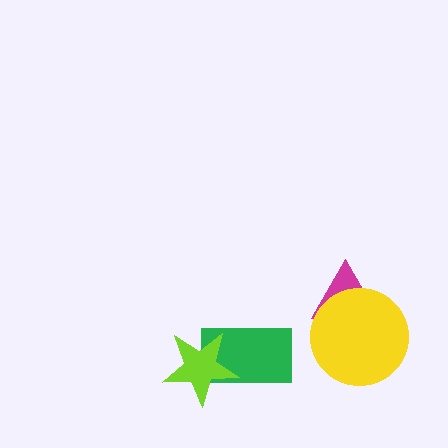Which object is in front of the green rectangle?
The lime star is in front of the green rectangle.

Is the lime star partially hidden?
No, no other shape covers it.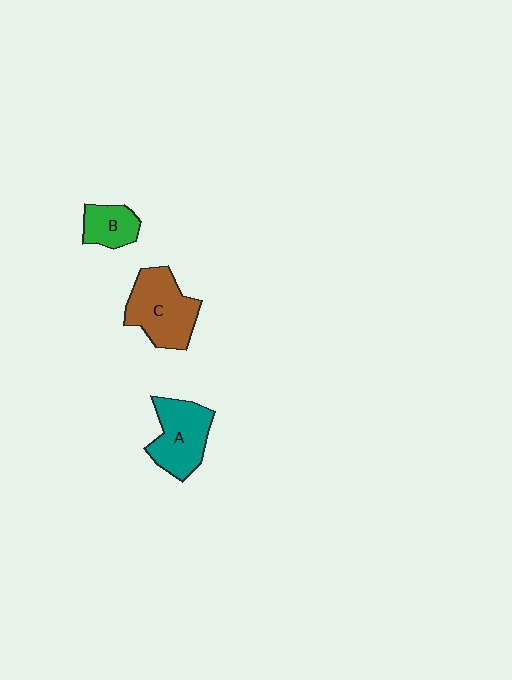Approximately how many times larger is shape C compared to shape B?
Approximately 2.0 times.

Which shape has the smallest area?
Shape B (green).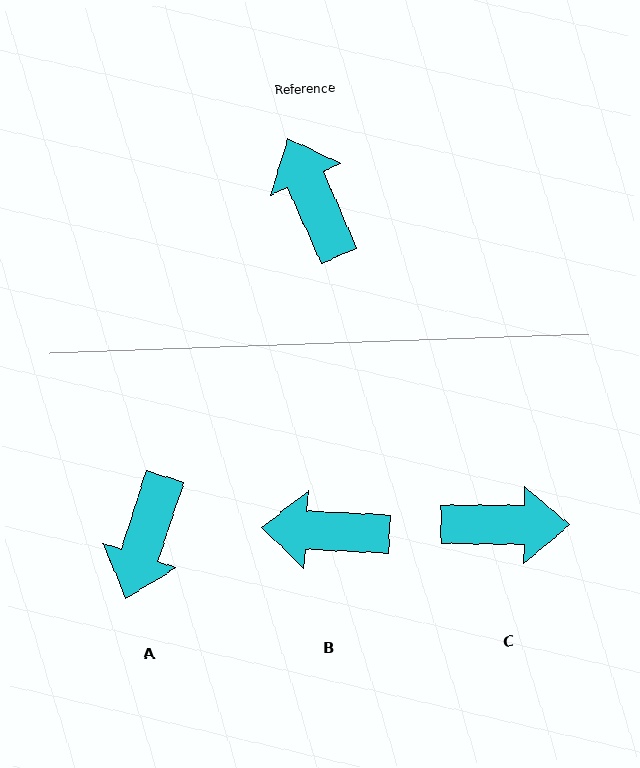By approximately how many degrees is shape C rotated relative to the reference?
Approximately 114 degrees clockwise.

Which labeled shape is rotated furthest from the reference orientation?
A, about 138 degrees away.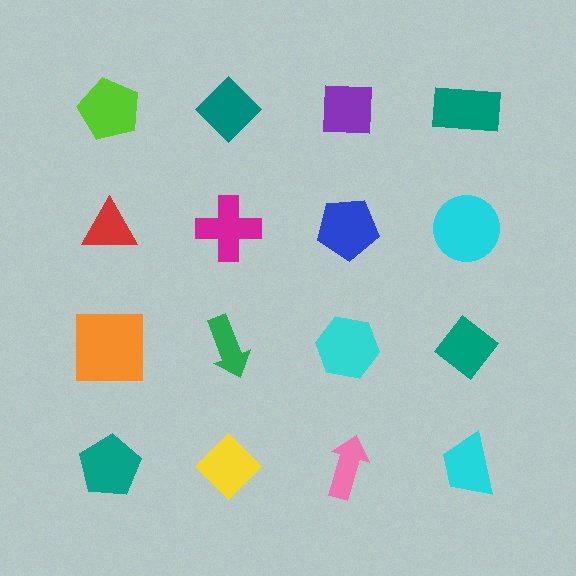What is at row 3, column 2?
A green arrow.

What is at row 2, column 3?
A blue pentagon.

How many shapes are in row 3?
4 shapes.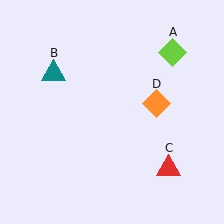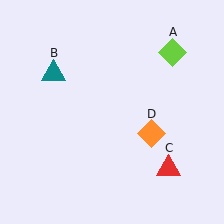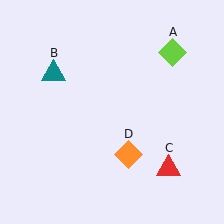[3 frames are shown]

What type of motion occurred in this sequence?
The orange diamond (object D) rotated clockwise around the center of the scene.